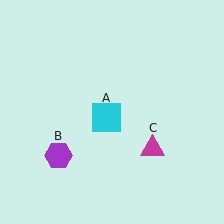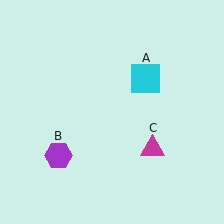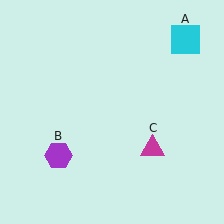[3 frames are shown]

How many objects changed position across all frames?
1 object changed position: cyan square (object A).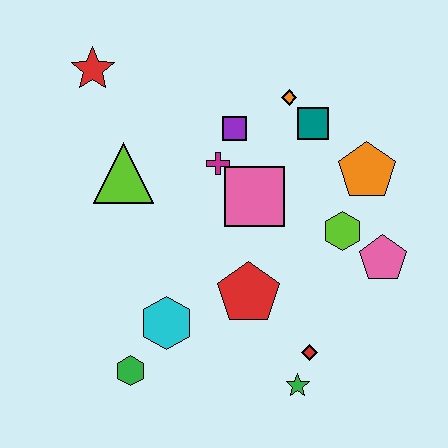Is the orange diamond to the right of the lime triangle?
Yes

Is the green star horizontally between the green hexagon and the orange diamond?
No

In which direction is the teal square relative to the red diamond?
The teal square is above the red diamond.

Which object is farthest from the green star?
The red star is farthest from the green star.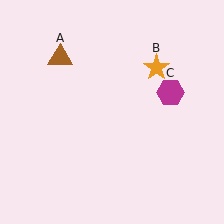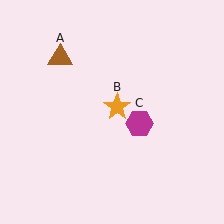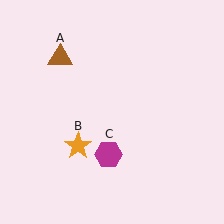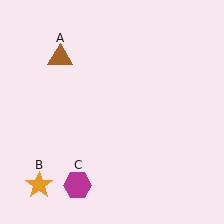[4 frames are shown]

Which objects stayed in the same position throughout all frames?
Brown triangle (object A) remained stationary.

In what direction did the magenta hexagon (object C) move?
The magenta hexagon (object C) moved down and to the left.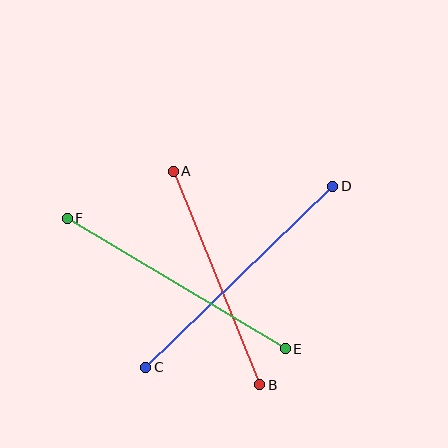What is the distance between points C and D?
The distance is approximately 260 pixels.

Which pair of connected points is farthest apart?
Points C and D are farthest apart.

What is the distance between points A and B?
The distance is approximately 230 pixels.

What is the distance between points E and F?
The distance is approximately 254 pixels.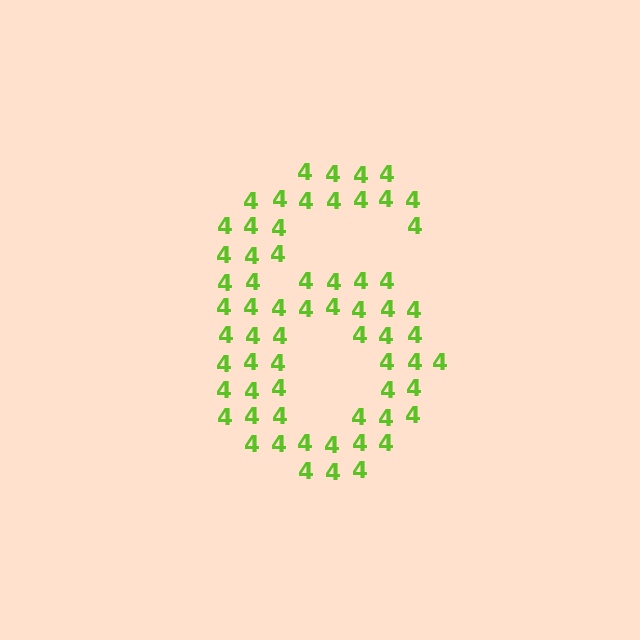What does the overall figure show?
The overall figure shows the digit 6.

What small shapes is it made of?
It is made of small digit 4's.